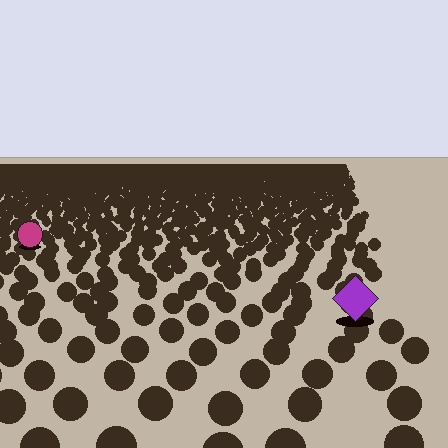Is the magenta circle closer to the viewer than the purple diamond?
No. The purple diamond is closer — you can tell from the texture gradient: the ground texture is coarser near it.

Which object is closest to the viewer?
The purple diamond is closest. The texture marks near it are larger and more spread out.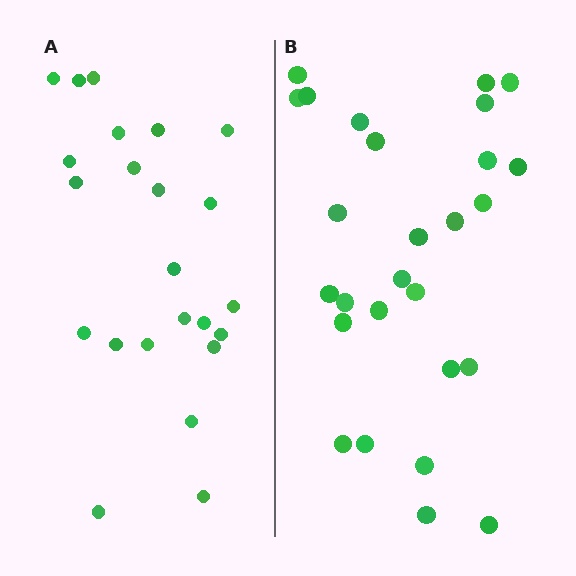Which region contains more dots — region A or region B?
Region B (the right region) has more dots.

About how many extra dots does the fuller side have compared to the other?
Region B has about 4 more dots than region A.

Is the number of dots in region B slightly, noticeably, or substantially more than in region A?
Region B has only slightly more — the two regions are fairly close. The ratio is roughly 1.2 to 1.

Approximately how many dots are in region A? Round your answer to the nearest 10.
About 20 dots. (The exact count is 23, which rounds to 20.)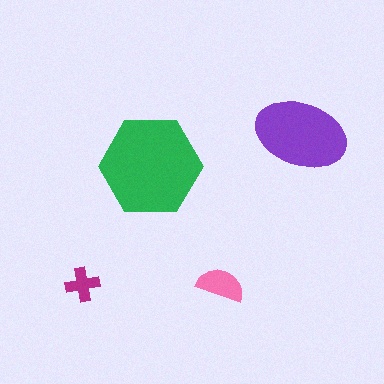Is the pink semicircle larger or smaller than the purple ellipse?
Smaller.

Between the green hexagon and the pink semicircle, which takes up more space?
The green hexagon.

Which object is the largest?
The green hexagon.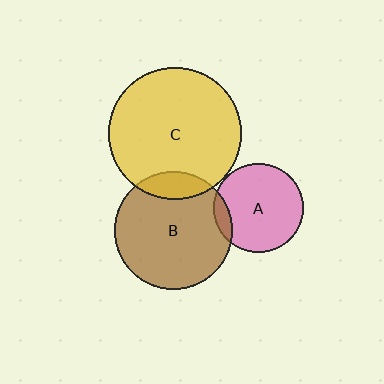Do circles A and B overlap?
Yes.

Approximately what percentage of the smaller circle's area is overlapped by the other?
Approximately 10%.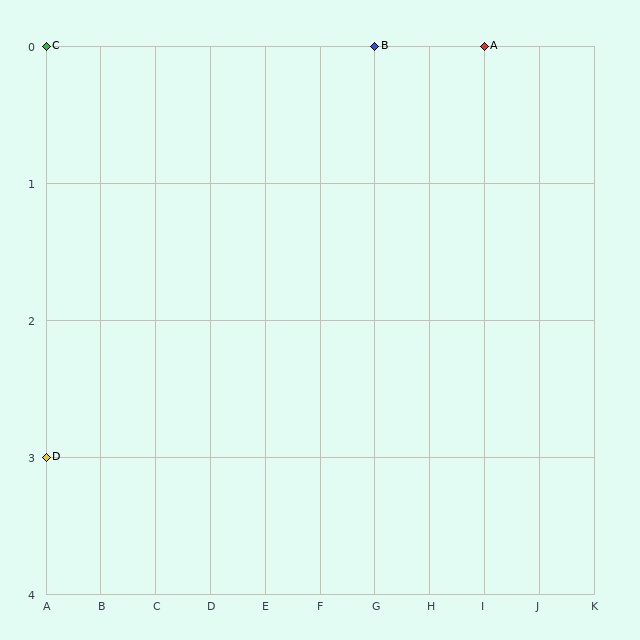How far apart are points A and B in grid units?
Points A and B are 2 columns apart.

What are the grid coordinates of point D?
Point D is at grid coordinates (A, 3).